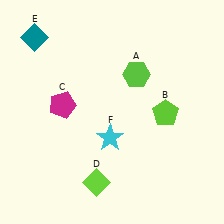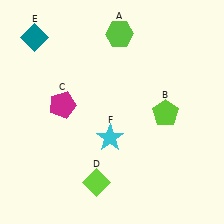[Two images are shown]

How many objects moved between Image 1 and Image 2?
1 object moved between the two images.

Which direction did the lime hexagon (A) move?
The lime hexagon (A) moved up.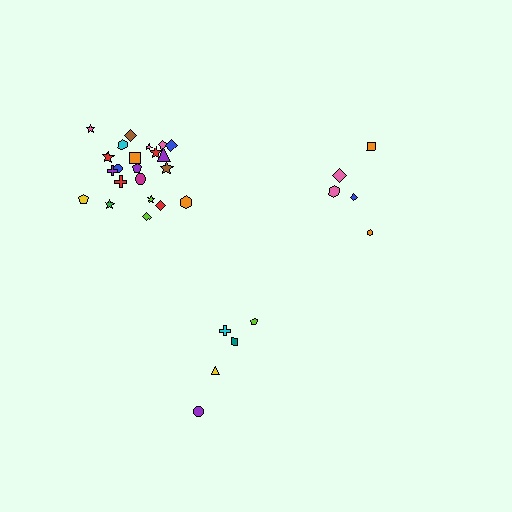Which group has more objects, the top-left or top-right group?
The top-left group.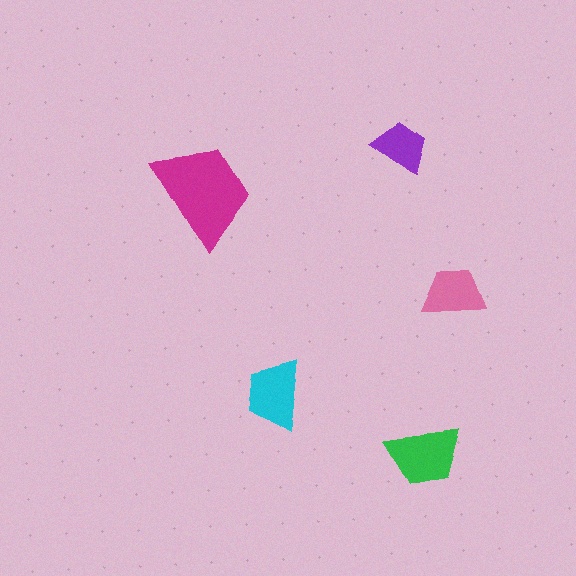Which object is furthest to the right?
The pink trapezoid is rightmost.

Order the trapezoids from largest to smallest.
the magenta one, the green one, the cyan one, the pink one, the purple one.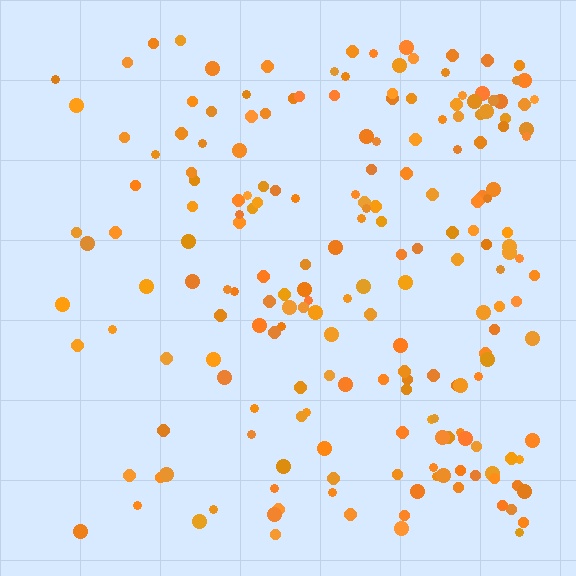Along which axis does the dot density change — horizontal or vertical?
Horizontal.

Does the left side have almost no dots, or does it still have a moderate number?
Still a moderate number, just noticeably fewer than the right.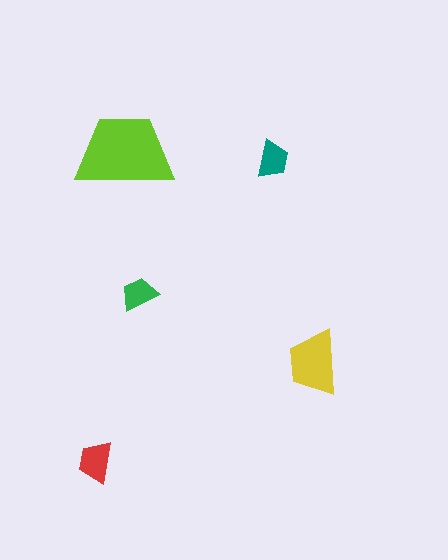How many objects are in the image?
There are 5 objects in the image.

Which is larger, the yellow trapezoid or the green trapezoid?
The yellow one.